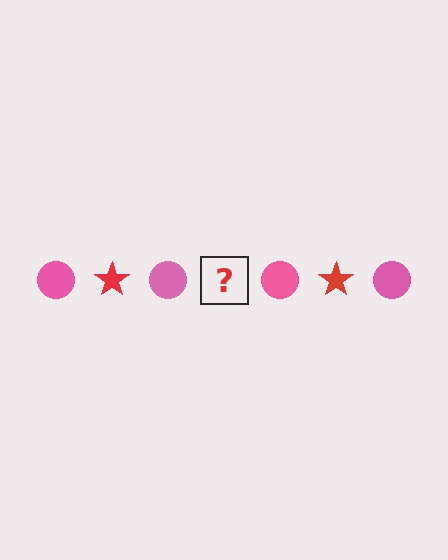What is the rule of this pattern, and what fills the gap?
The rule is that the pattern alternates between pink circle and red star. The gap should be filled with a red star.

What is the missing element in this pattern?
The missing element is a red star.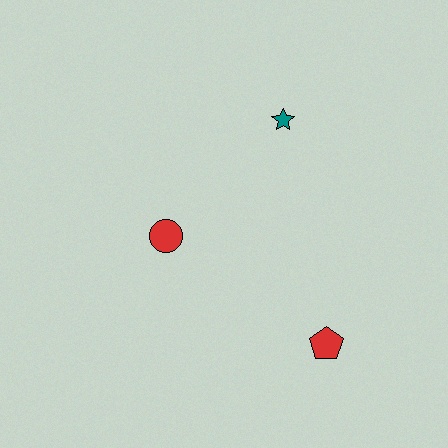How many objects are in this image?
There are 3 objects.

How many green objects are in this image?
There are no green objects.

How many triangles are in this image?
There are no triangles.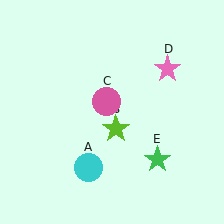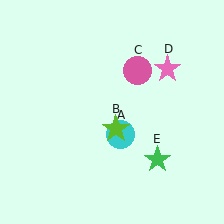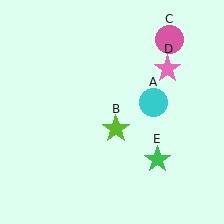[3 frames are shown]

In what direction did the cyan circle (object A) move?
The cyan circle (object A) moved up and to the right.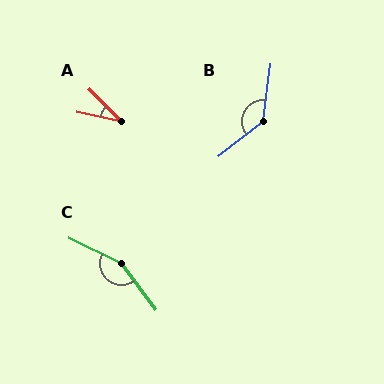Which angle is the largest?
C, at approximately 153 degrees.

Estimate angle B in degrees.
Approximately 135 degrees.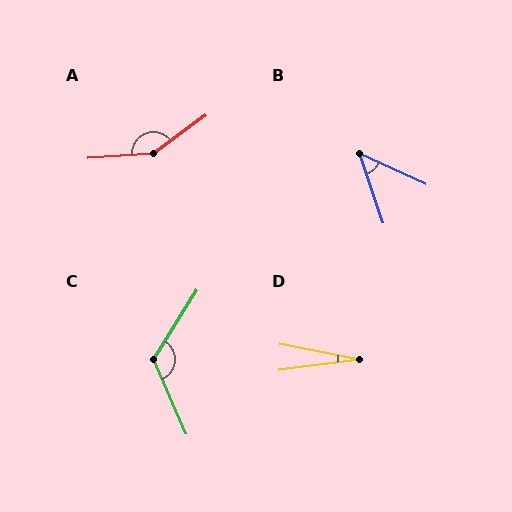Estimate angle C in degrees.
Approximately 124 degrees.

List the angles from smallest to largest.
D (19°), B (47°), C (124°), A (148°).